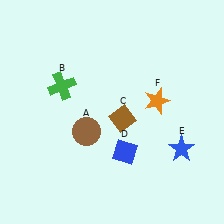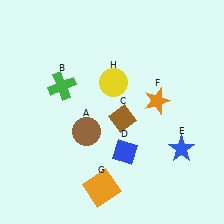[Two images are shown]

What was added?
An orange square (G), a yellow circle (H) were added in Image 2.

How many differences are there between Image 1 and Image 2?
There are 2 differences between the two images.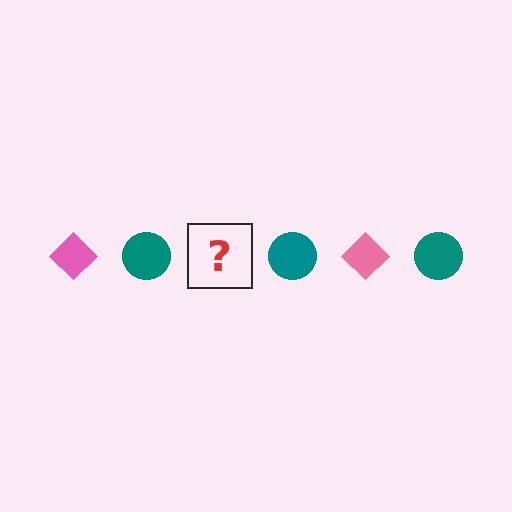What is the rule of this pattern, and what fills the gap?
The rule is that the pattern alternates between pink diamond and teal circle. The gap should be filled with a pink diamond.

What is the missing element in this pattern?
The missing element is a pink diamond.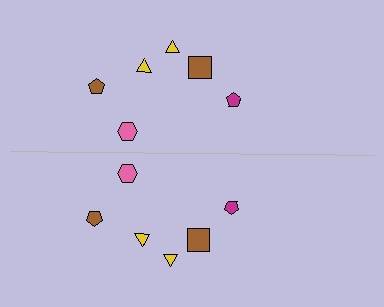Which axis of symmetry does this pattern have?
The pattern has a horizontal axis of symmetry running through the center of the image.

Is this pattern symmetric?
Yes, this pattern has bilateral (reflection) symmetry.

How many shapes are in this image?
There are 12 shapes in this image.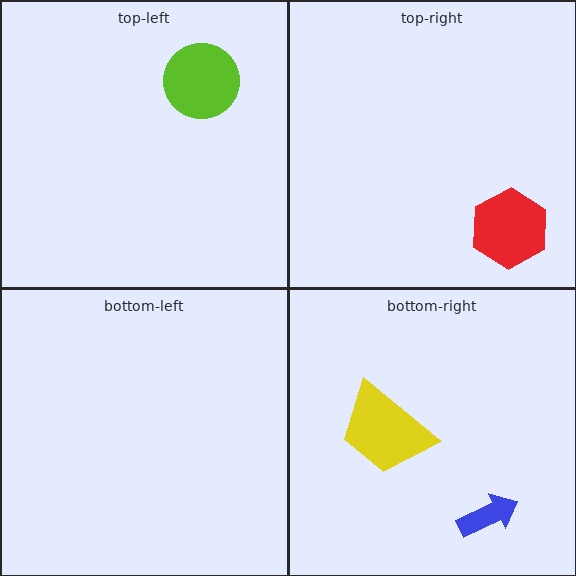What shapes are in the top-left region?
The lime circle.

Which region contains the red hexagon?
The top-right region.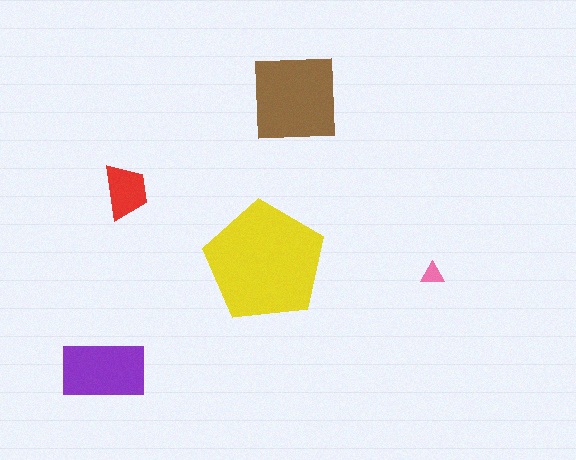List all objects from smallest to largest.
The pink triangle, the red trapezoid, the purple rectangle, the brown square, the yellow pentagon.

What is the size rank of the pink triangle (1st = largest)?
5th.